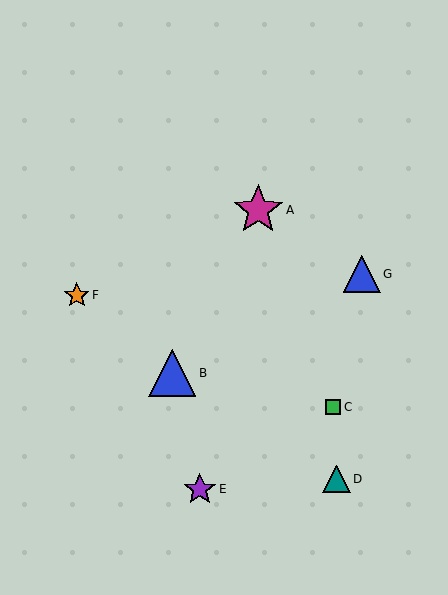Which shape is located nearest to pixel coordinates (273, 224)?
The magenta star (labeled A) at (258, 210) is nearest to that location.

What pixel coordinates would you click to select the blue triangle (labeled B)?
Click at (172, 373) to select the blue triangle B.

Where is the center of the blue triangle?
The center of the blue triangle is at (172, 373).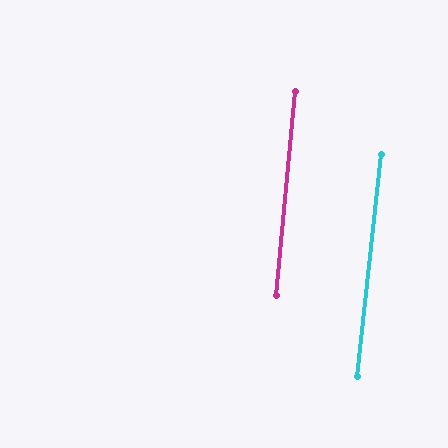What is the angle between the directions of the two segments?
Approximately 1 degree.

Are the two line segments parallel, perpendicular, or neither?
Parallel — their directions differ by only 0.9°.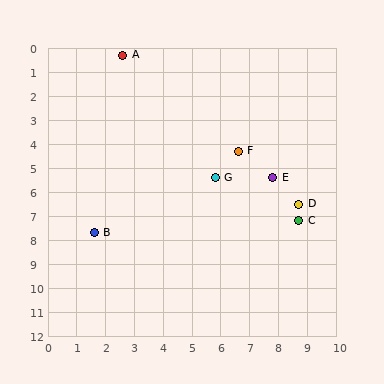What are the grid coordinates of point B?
Point B is at approximately (1.6, 7.7).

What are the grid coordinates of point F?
Point F is at approximately (6.6, 4.3).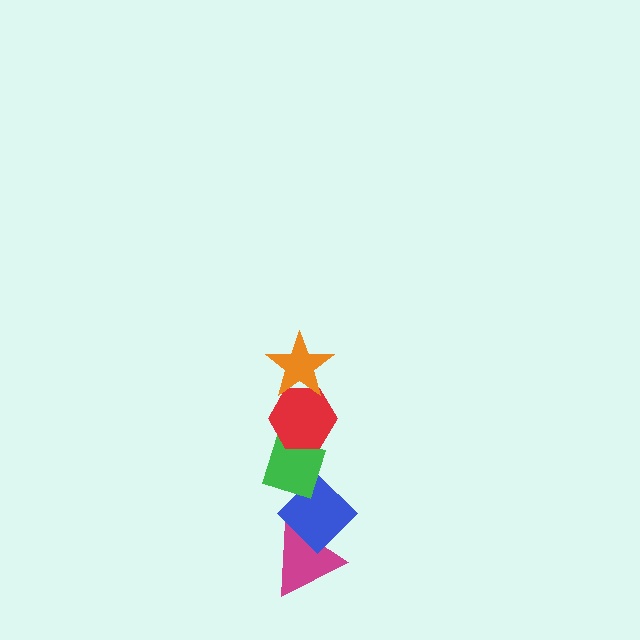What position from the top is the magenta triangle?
The magenta triangle is 5th from the top.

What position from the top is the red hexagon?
The red hexagon is 2nd from the top.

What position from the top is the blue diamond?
The blue diamond is 4th from the top.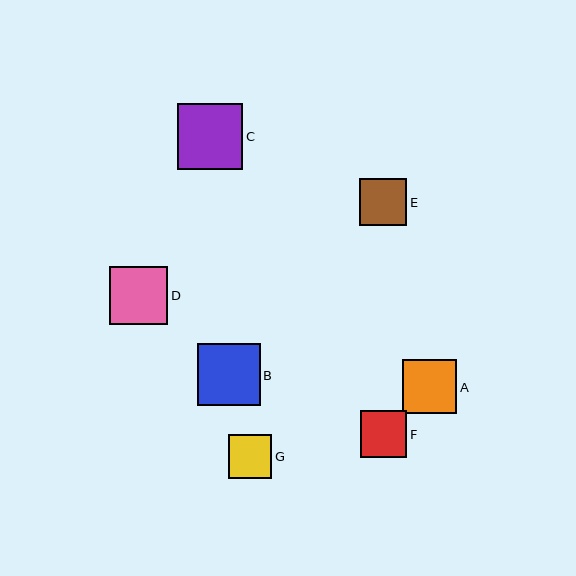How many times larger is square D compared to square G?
Square D is approximately 1.3 times the size of square G.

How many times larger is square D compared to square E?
Square D is approximately 1.2 times the size of square E.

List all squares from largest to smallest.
From largest to smallest: C, B, D, A, E, F, G.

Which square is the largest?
Square C is the largest with a size of approximately 66 pixels.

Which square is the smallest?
Square G is the smallest with a size of approximately 44 pixels.